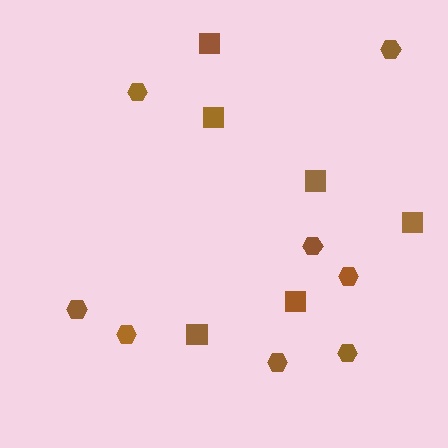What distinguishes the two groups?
There are 2 groups: one group of squares (6) and one group of hexagons (8).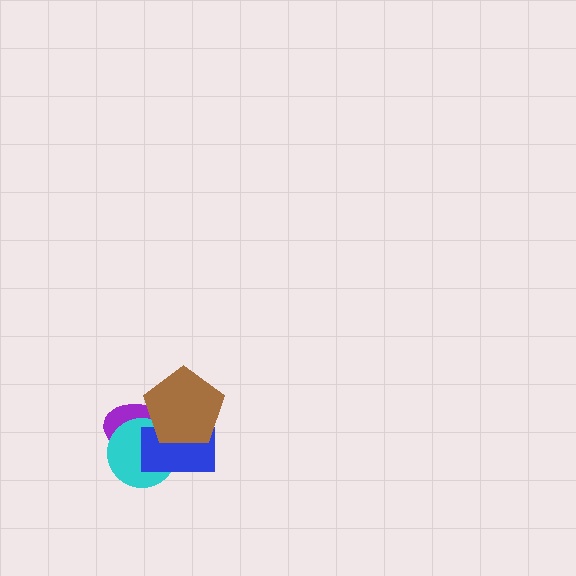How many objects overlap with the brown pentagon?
3 objects overlap with the brown pentagon.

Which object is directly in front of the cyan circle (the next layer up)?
The blue rectangle is directly in front of the cyan circle.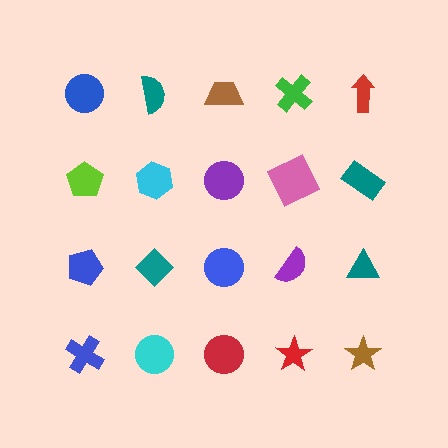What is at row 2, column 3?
A purple circle.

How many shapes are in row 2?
5 shapes.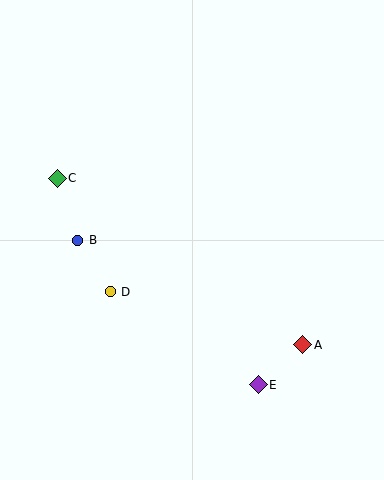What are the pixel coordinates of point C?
Point C is at (57, 178).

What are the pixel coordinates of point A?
Point A is at (303, 345).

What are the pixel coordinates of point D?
Point D is at (110, 292).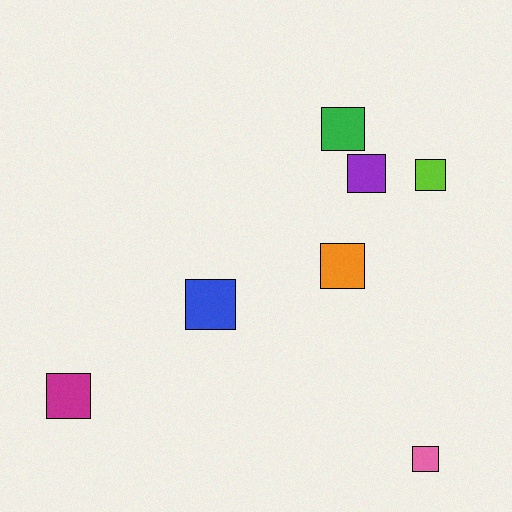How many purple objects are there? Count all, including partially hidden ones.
There is 1 purple object.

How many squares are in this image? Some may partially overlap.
There are 7 squares.